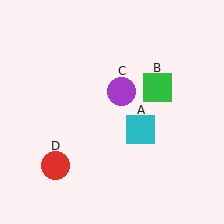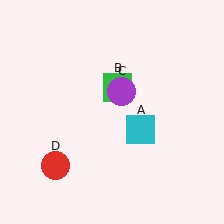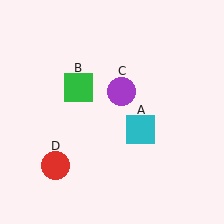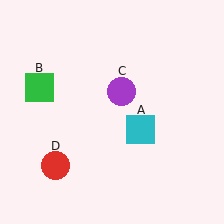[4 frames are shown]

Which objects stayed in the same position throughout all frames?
Cyan square (object A) and purple circle (object C) and red circle (object D) remained stationary.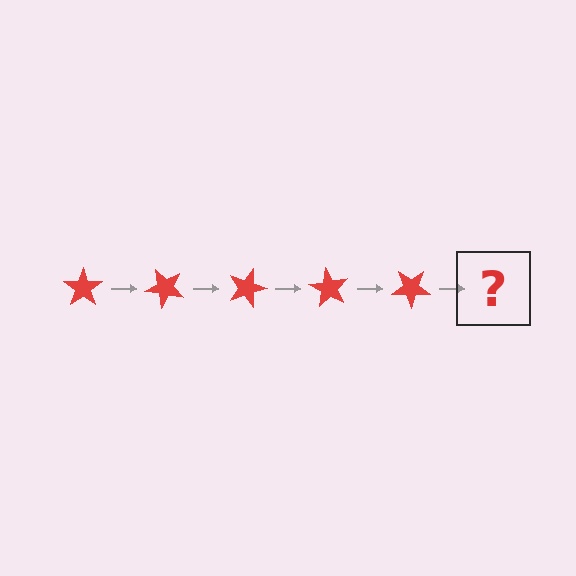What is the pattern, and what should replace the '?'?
The pattern is that the star rotates 45 degrees each step. The '?' should be a red star rotated 225 degrees.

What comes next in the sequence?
The next element should be a red star rotated 225 degrees.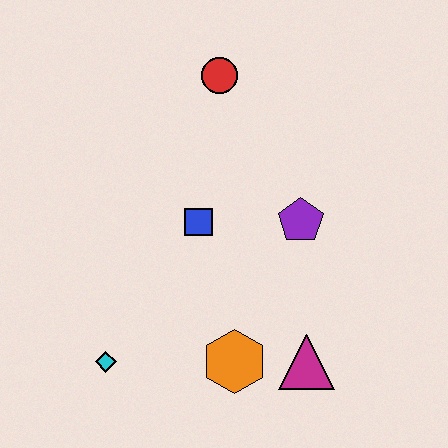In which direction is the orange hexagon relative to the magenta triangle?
The orange hexagon is to the left of the magenta triangle.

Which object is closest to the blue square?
The purple pentagon is closest to the blue square.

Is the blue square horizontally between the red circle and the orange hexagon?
No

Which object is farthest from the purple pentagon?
The cyan diamond is farthest from the purple pentagon.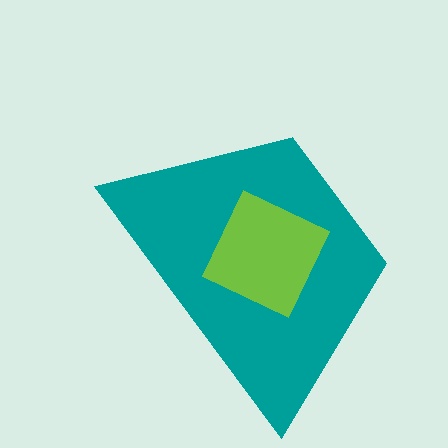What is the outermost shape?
The teal trapezoid.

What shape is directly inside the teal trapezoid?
The lime diamond.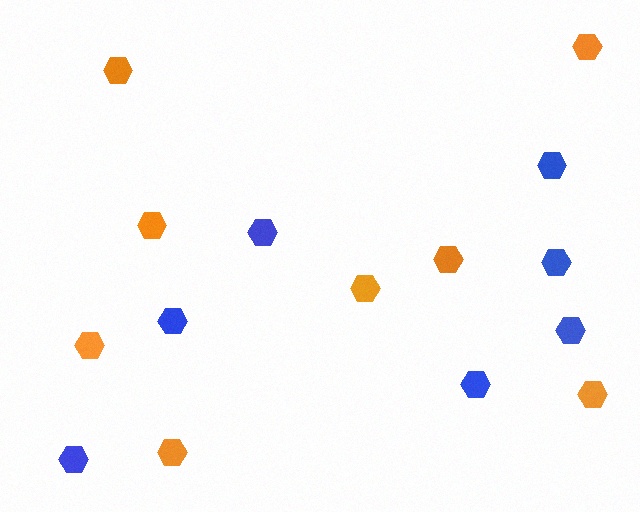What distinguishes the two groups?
There are 2 groups: one group of blue hexagons (7) and one group of orange hexagons (8).